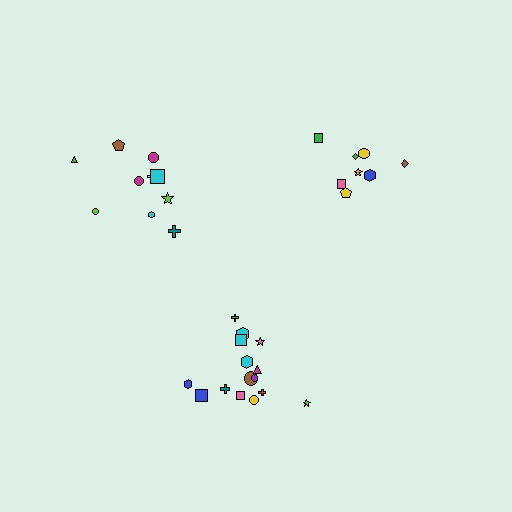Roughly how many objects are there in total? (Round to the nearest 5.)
Roughly 35 objects in total.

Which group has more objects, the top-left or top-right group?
The top-left group.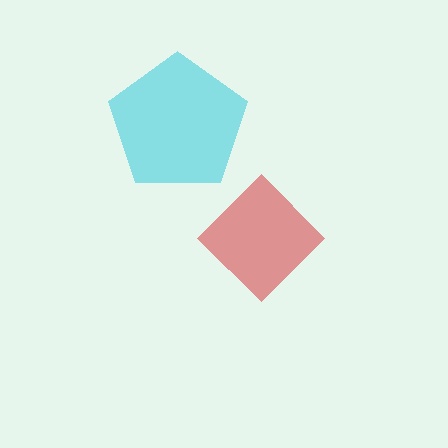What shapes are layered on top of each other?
The layered shapes are: a red diamond, a cyan pentagon.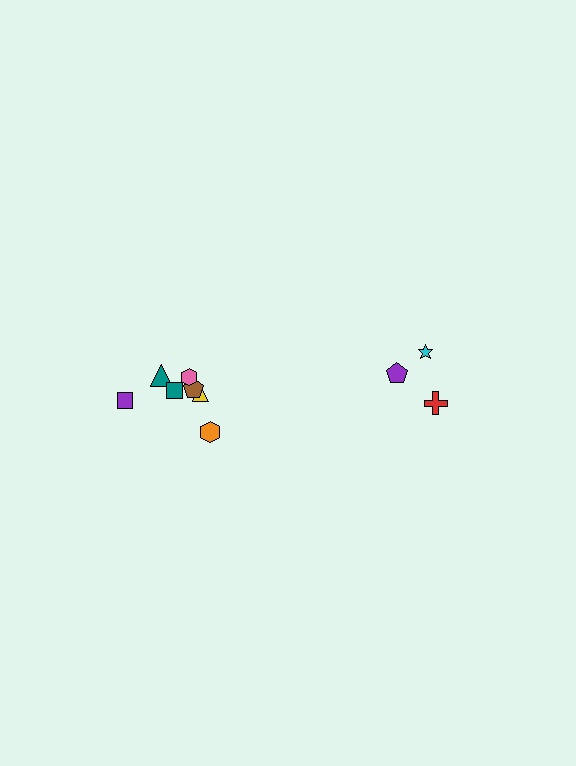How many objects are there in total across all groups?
There are 10 objects.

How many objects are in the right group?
There are 3 objects.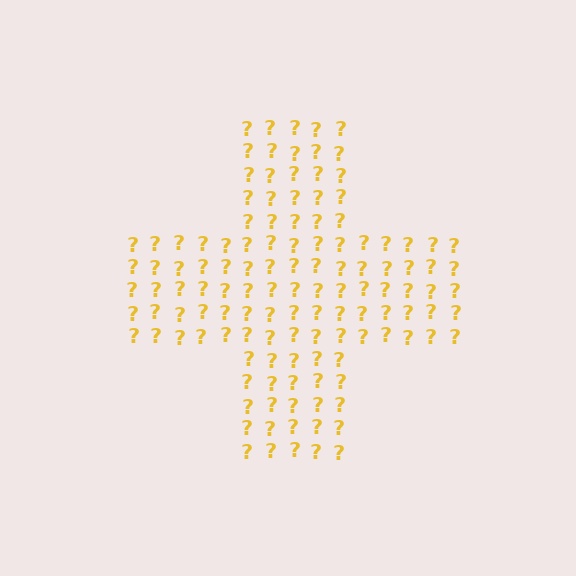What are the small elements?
The small elements are question marks.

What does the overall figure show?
The overall figure shows a cross.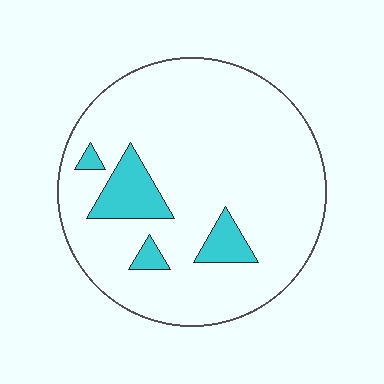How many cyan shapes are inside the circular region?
4.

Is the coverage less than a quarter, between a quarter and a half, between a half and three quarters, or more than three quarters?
Less than a quarter.